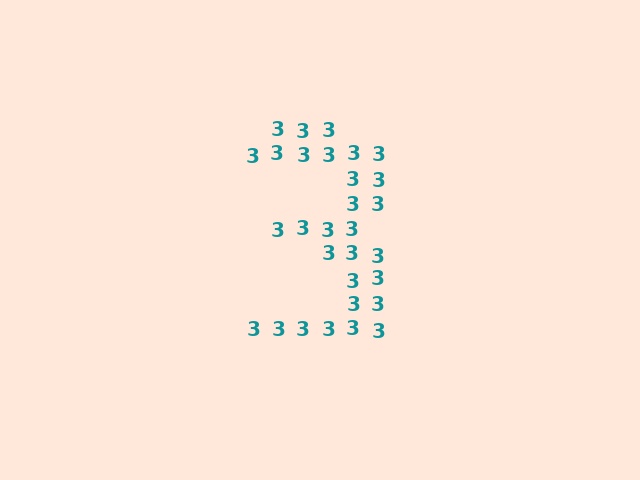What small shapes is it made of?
It is made of small digit 3's.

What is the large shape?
The large shape is the digit 3.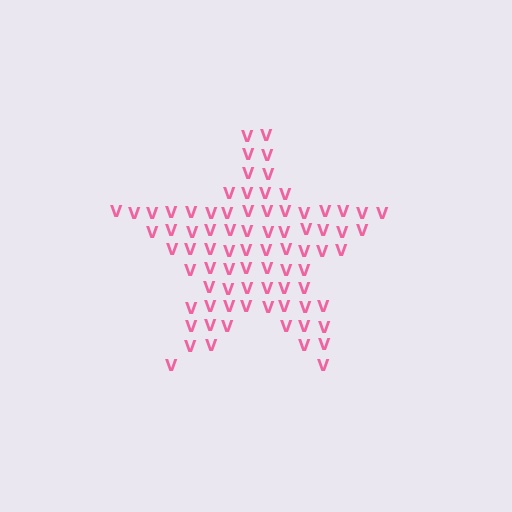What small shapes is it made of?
It is made of small letter V's.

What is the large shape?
The large shape is a star.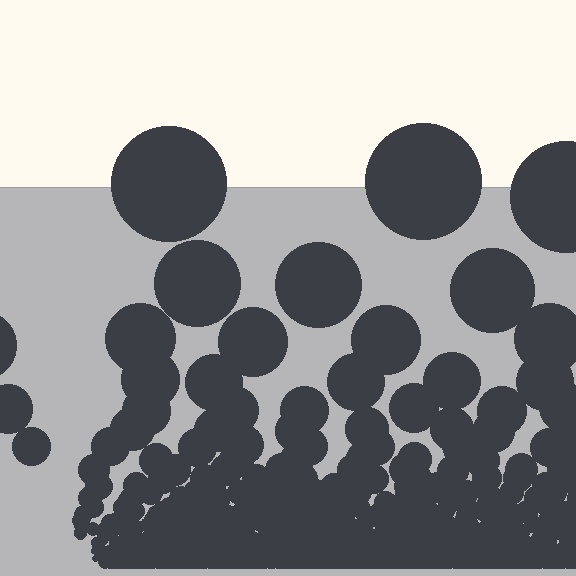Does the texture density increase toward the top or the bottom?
Density increases toward the bottom.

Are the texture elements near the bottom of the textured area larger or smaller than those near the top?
Smaller. The gradient is inverted — elements near the bottom are smaller and denser.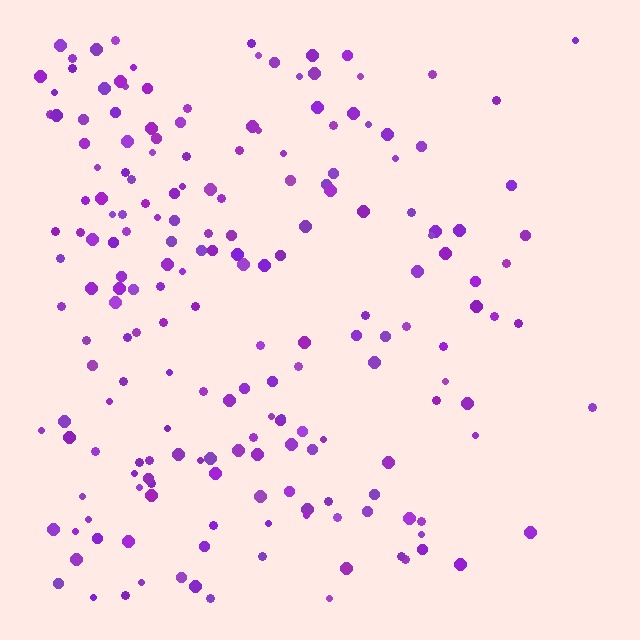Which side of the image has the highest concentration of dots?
The left.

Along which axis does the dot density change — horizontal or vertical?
Horizontal.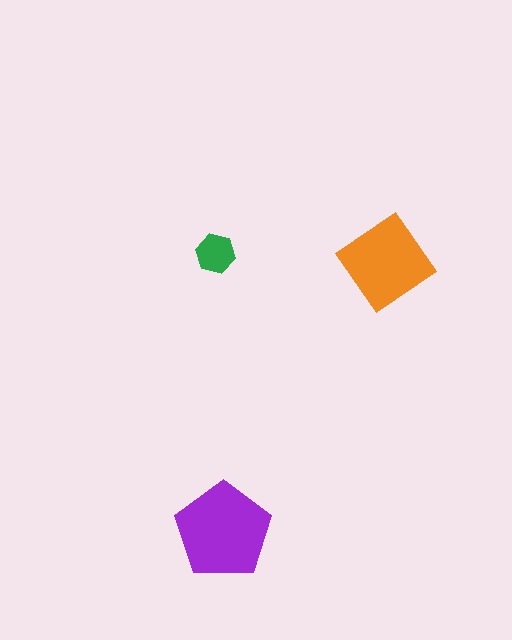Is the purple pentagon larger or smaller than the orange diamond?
Larger.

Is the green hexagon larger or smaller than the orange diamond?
Smaller.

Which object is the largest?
The purple pentagon.